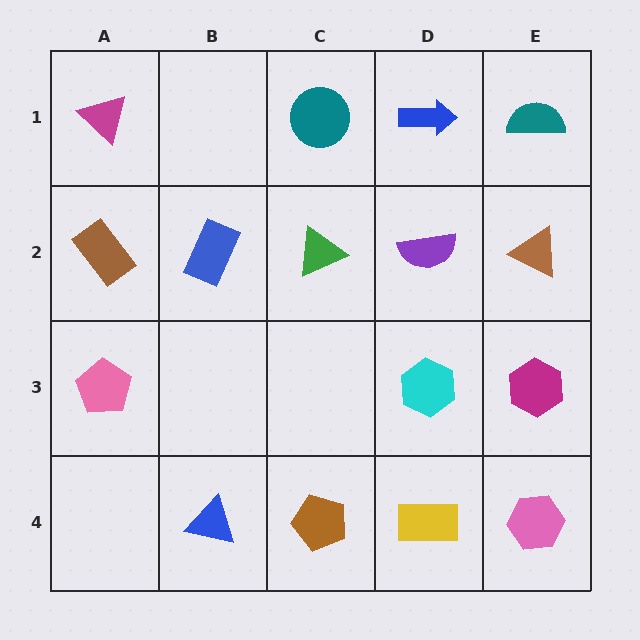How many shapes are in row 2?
5 shapes.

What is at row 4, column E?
A pink hexagon.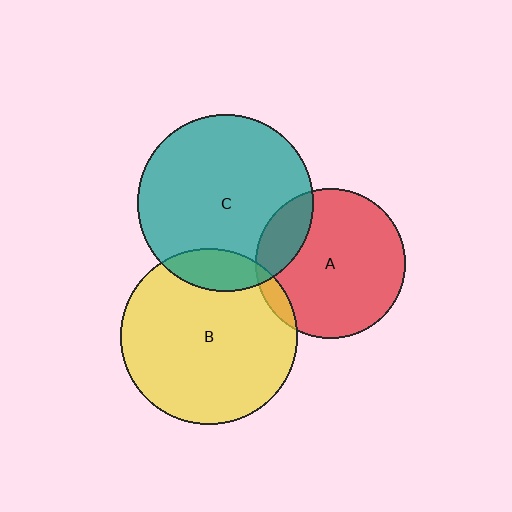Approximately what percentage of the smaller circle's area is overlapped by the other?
Approximately 15%.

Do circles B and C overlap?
Yes.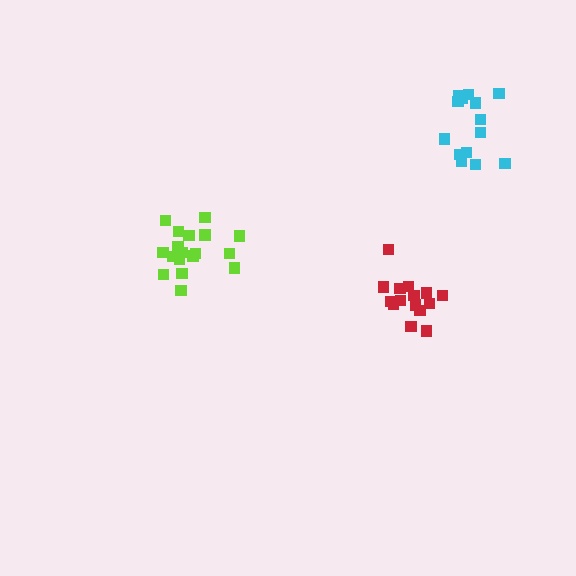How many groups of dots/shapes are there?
There are 3 groups.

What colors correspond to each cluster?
The clusters are colored: lime, red, cyan.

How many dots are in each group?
Group 1: 18 dots, Group 2: 15 dots, Group 3: 14 dots (47 total).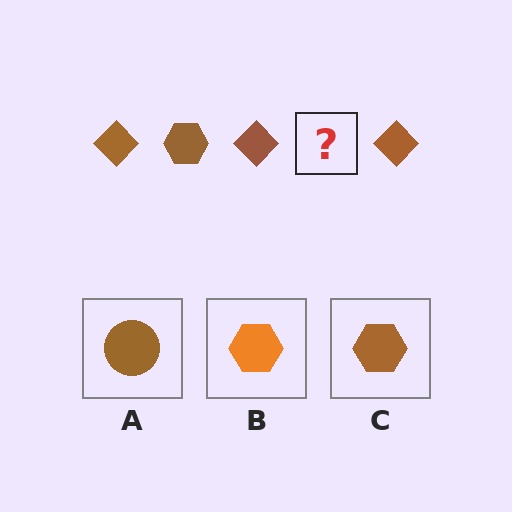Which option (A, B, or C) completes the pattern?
C.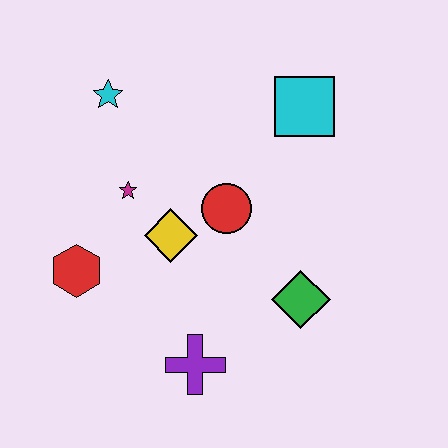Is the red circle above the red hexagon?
Yes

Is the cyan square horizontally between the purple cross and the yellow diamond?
No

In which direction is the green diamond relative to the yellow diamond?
The green diamond is to the right of the yellow diamond.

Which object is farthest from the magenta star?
The green diamond is farthest from the magenta star.